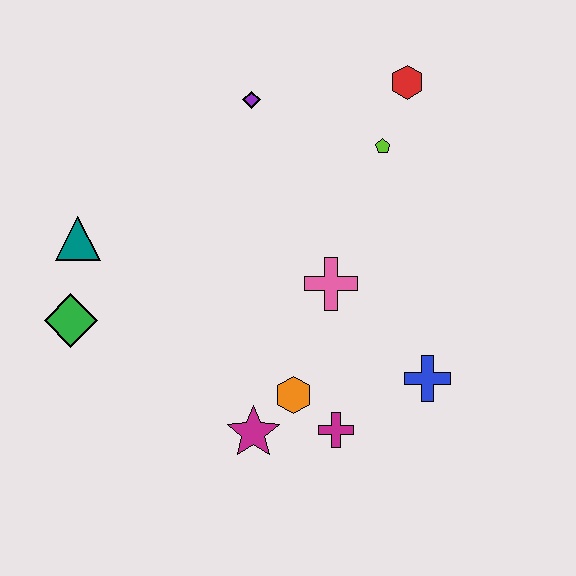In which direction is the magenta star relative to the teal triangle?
The magenta star is below the teal triangle.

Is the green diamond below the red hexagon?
Yes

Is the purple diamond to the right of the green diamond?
Yes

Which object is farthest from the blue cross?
The teal triangle is farthest from the blue cross.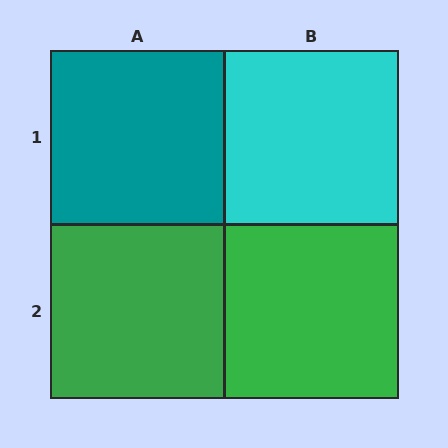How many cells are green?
2 cells are green.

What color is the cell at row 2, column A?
Green.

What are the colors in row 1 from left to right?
Teal, cyan.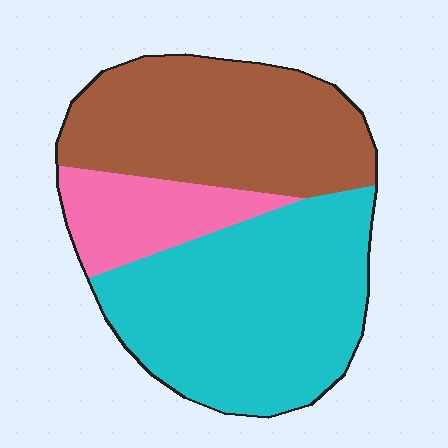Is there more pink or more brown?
Brown.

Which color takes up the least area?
Pink, at roughly 15%.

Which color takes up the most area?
Cyan, at roughly 45%.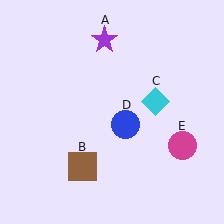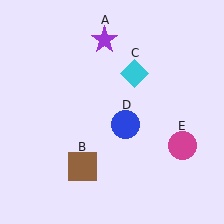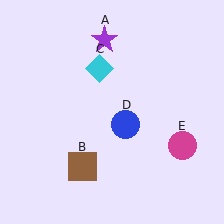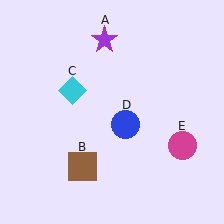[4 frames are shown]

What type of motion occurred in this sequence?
The cyan diamond (object C) rotated counterclockwise around the center of the scene.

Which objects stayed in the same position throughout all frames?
Purple star (object A) and brown square (object B) and blue circle (object D) and magenta circle (object E) remained stationary.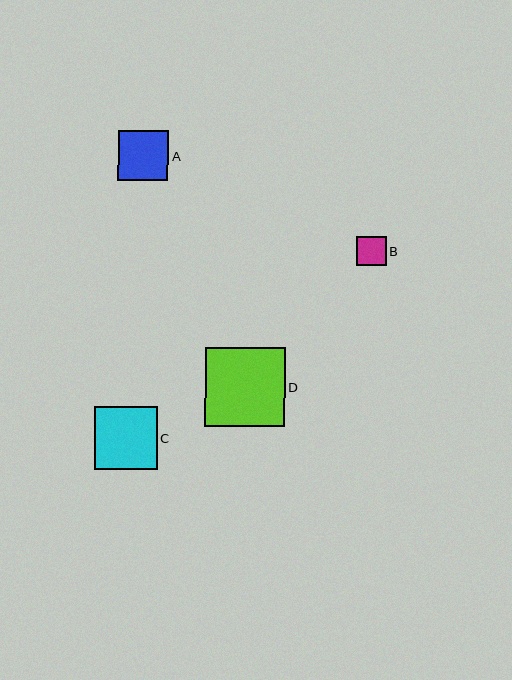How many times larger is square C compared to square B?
Square C is approximately 2.1 times the size of square B.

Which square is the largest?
Square D is the largest with a size of approximately 80 pixels.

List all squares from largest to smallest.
From largest to smallest: D, C, A, B.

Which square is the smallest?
Square B is the smallest with a size of approximately 29 pixels.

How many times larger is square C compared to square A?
Square C is approximately 1.3 times the size of square A.